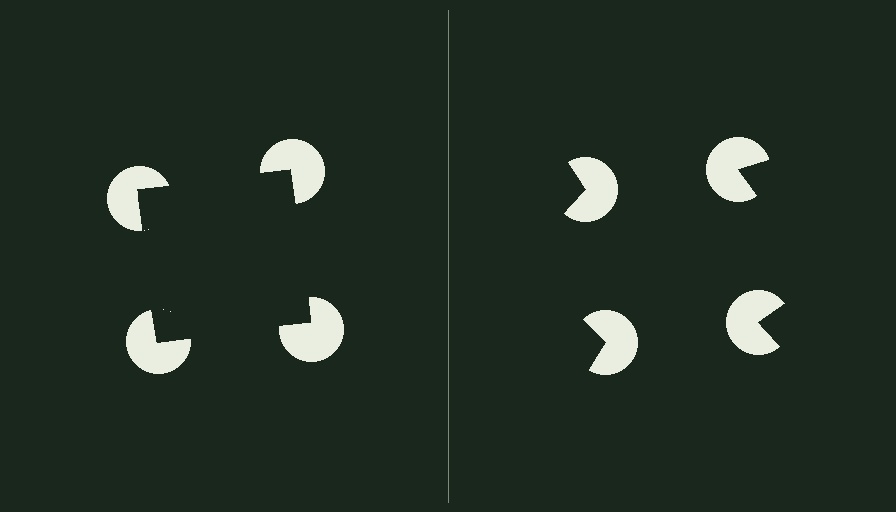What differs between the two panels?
The pac-man discs are positioned identically on both sides; only the wedge orientations differ. On the left they align to a square; on the right they are misaligned.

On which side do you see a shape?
An illusory square appears on the left side. On the right side the wedge cuts are rotated, so no coherent shape forms.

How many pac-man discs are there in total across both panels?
8 — 4 on each side.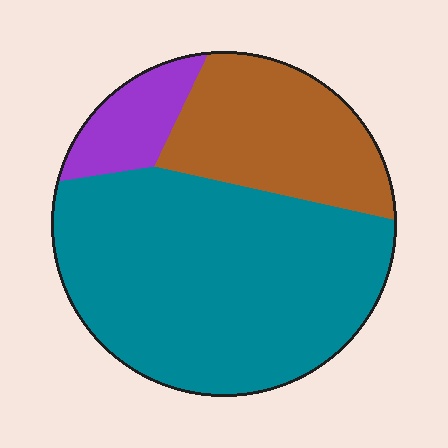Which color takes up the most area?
Teal, at roughly 65%.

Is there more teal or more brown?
Teal.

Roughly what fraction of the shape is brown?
Brown covers 27% of the shape.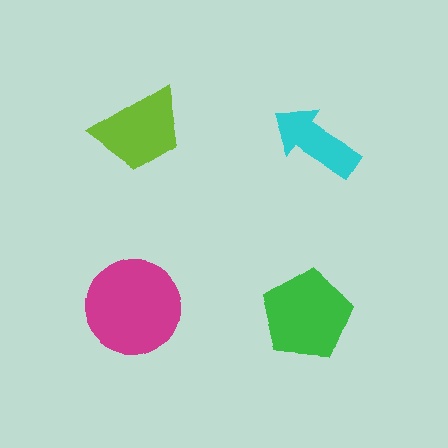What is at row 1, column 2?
A cyan arrow.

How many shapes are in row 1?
2 shapes.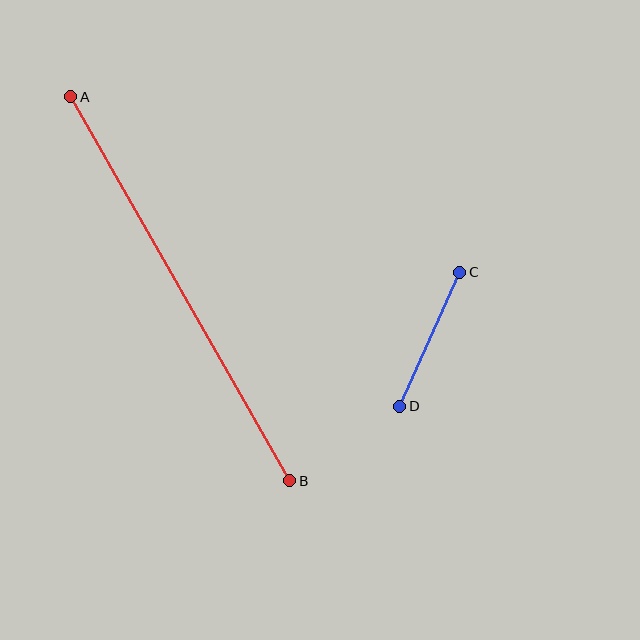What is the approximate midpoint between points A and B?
The midpoint is at approximately (180, 289) pixels.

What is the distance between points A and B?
The distance is approximately 442 pixels.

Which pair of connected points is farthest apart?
Points A and B are farthest apart.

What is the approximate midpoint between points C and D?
The midpoint is at approximately (430, 339) pixels.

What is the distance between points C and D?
The distance is approximately 146 pixels.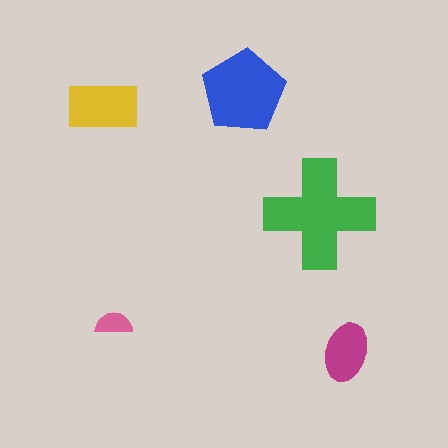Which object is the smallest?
The pink semicircle.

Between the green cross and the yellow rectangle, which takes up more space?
The green cross.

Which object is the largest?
The green cross.